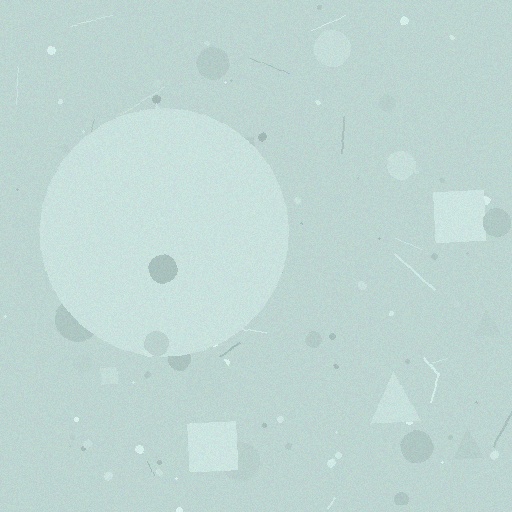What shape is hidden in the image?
A circle is hidden in the image.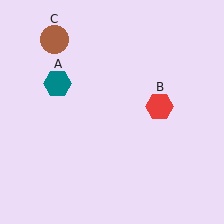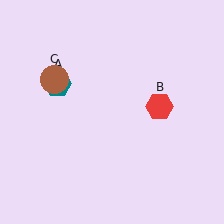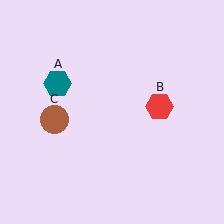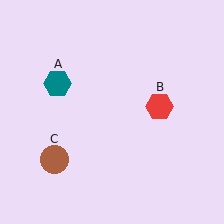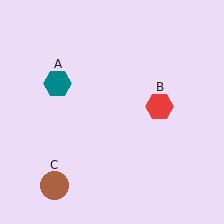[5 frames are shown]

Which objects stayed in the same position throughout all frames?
Teal hexagon (object A) and red hexagon (object B) remained stationary.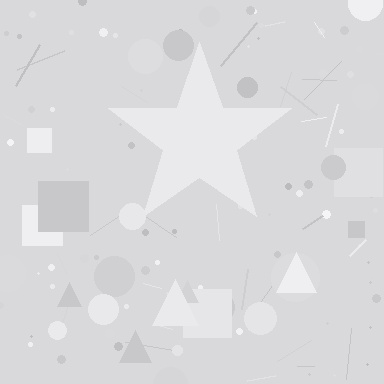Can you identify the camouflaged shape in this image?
The camouflaged shape is a star.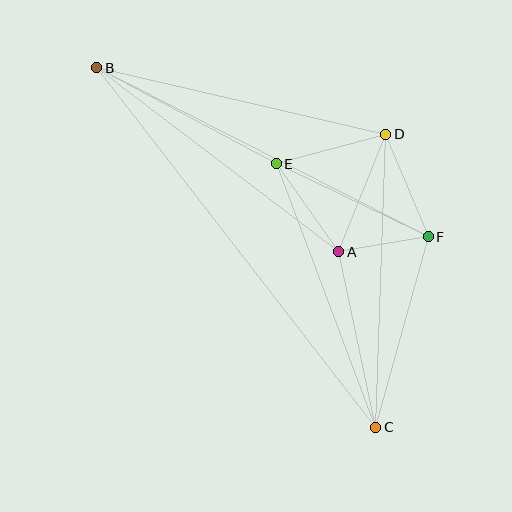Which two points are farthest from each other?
Points B and C are farthest from each other.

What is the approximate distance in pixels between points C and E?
The distance between C and E is approximately 282 pixels.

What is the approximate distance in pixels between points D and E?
The distance between D and E is approximately 113 pixels.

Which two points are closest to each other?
Points A and F are closest to each other.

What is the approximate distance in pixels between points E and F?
The distance between E and F is approximately 168 pixels.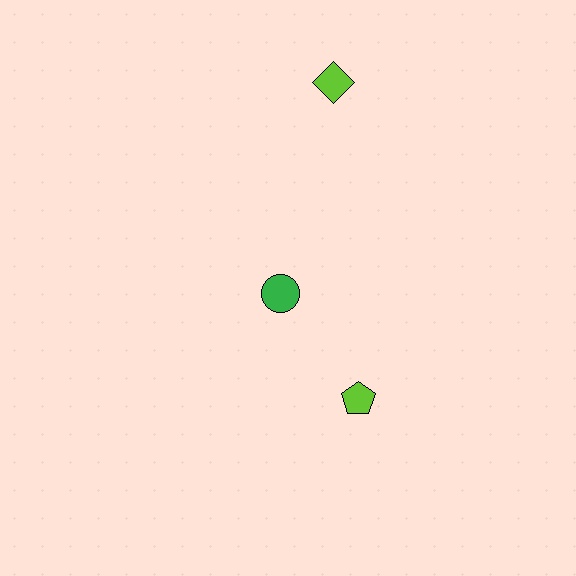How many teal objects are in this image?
There are no teal objects.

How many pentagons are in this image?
There is 1 pentagon.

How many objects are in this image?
There are 3 objects.